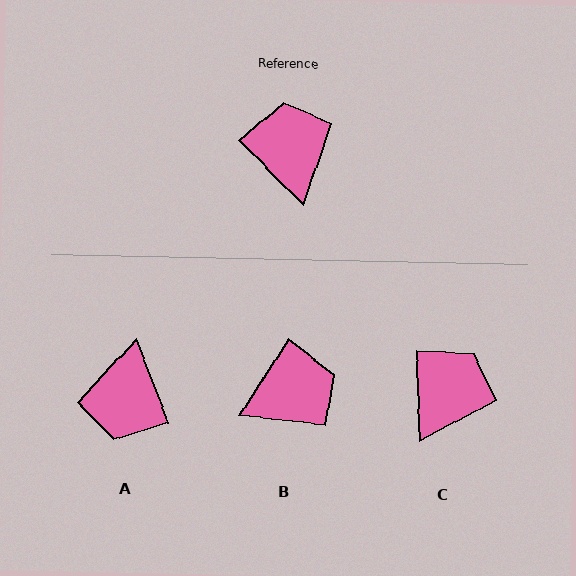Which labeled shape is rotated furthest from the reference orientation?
A, about 157 degrees away.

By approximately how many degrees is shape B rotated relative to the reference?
Approximately 77 degrees clockwise.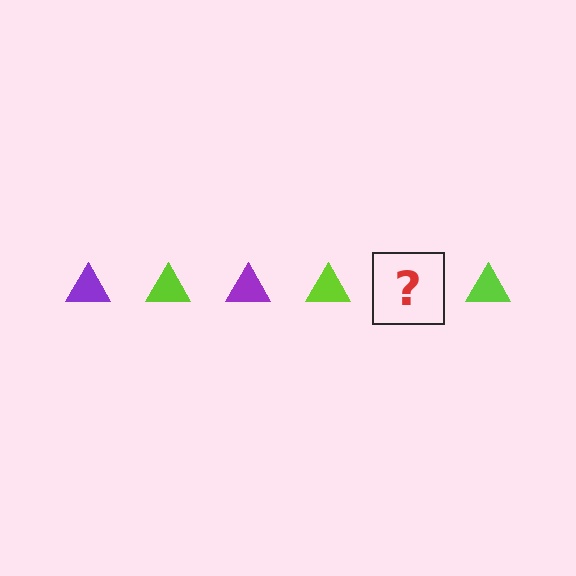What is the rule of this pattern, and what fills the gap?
The rule is that the pattern cycles through purple, lime triangles. The gap should be filled with a purple triangle.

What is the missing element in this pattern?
The missing element is a purple triangle.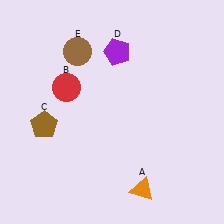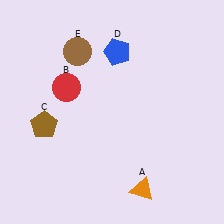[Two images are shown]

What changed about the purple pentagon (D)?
In Image 1, D is purple. In Image 2, it changed to blue.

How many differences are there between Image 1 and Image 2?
There is 1 difference between the two images.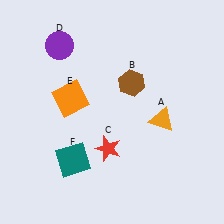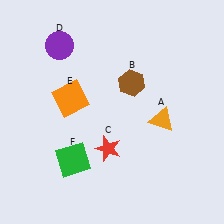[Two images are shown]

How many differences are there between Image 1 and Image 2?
There is 1 difference between the two images.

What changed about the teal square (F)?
In Image 1, F is teal. In Image 2, it changed to green.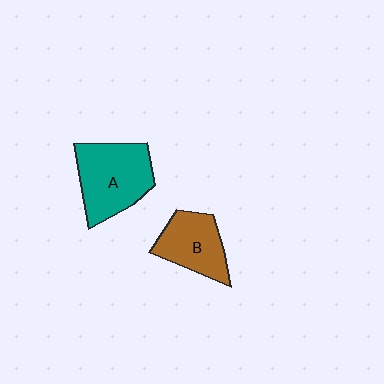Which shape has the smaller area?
Shape B (brown).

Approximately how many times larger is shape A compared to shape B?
Approximately 1.4 times.